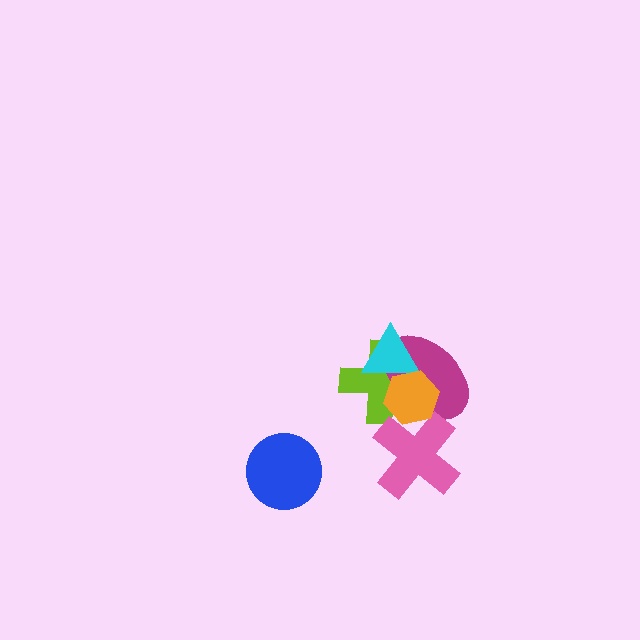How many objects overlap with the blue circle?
0 objects overlap with the blue circle.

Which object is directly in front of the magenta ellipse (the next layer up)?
The cyan triangle is directly in front of the magenta ellipse.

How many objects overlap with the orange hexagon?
4 objects overlap with the orange hexagon.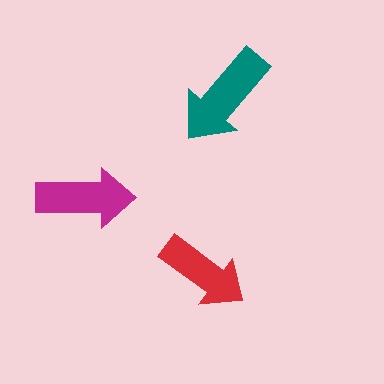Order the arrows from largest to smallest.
the teal one, the magenta one, the red one.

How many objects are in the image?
There are 3 objects in the image.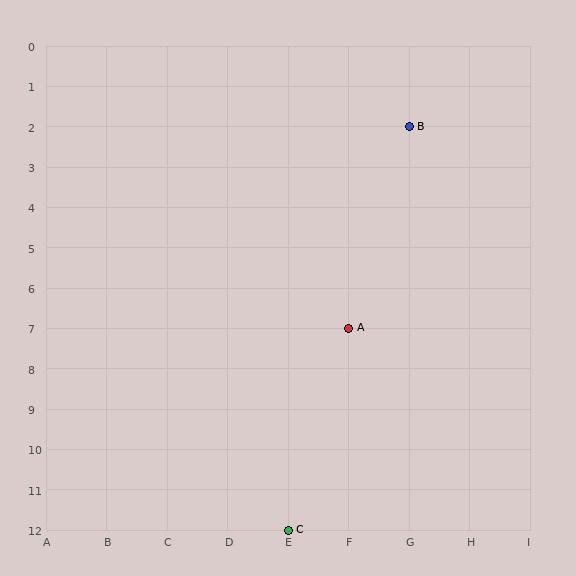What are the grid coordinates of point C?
Point C is at grid coordinates (E, 12).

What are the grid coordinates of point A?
Point A is at grid coordinates (F, 7).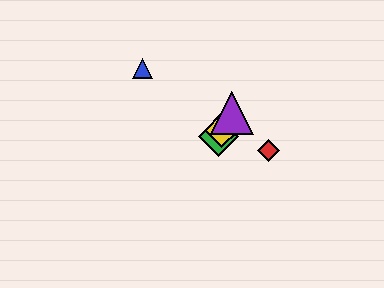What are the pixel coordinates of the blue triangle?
The blue triangle is at (143, 68).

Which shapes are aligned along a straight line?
The green diamond, the yellow diamond, the purple triangle are aligned along a straight line.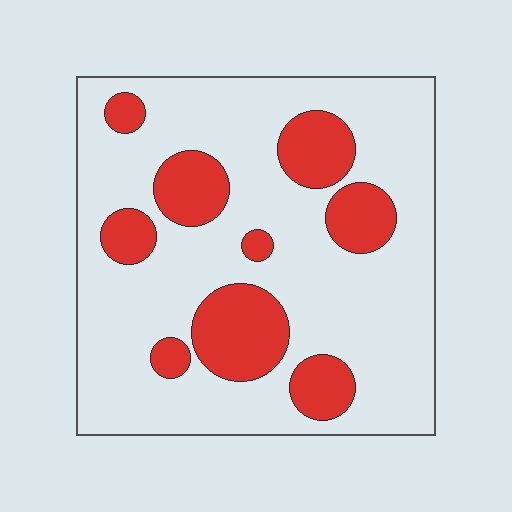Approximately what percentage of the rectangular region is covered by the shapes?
Approximately 25%.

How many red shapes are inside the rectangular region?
9.